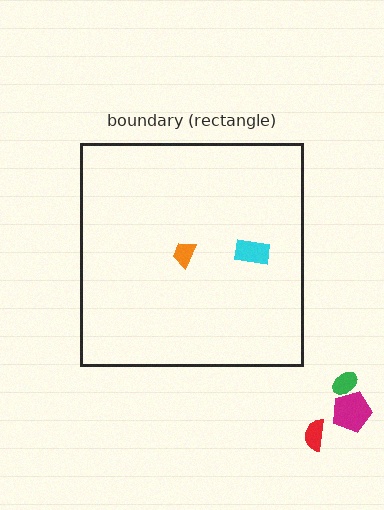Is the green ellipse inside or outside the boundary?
Outside.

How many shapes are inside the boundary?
2 inside, 3 outside.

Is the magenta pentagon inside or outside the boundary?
Outside.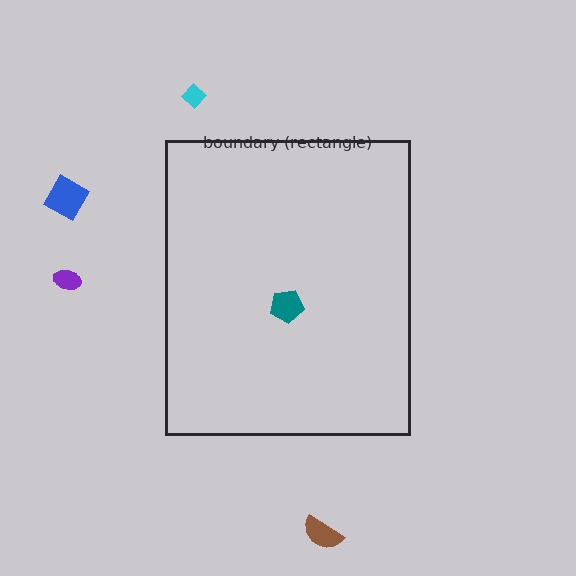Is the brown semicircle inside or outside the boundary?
Outside.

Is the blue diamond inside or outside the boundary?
Outside.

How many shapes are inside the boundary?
1 inside, 4 outside.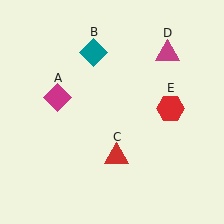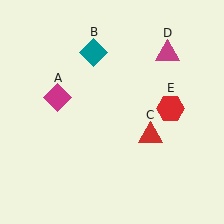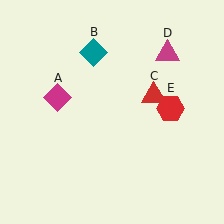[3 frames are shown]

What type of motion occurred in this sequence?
The red triangle (object C) rotated counterclockwise around the center of the scene.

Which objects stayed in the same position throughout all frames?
Magenta diamond (object A) and teal diamond (object B) and magenta triangle (object D) and red hexagon (object E) remained stationary.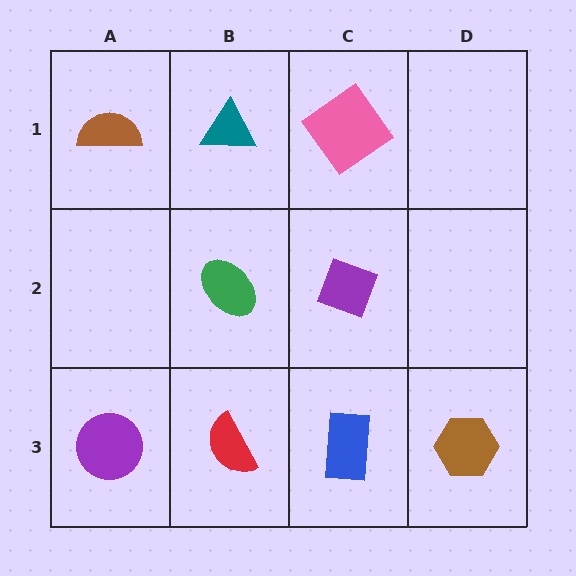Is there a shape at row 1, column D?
No, that cell is empty.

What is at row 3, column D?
A brown hexagon.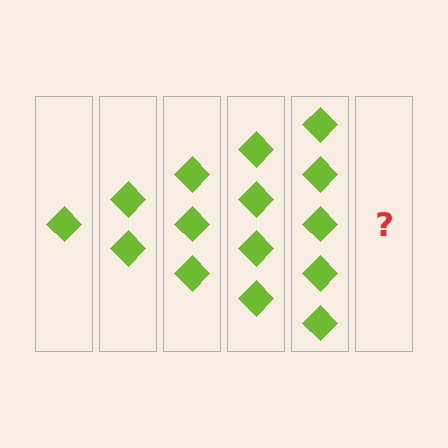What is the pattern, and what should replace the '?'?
The pattern is that each step adds one more diamond. The '?' should be 6 diamonds.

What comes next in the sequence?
The next element should be 6 diamonds.